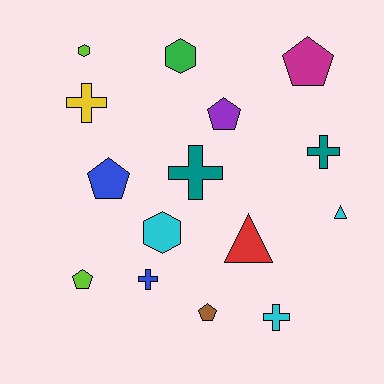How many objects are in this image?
There are 15 objects.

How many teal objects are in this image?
There are 2 teal objects.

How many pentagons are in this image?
There are 5 pentagons.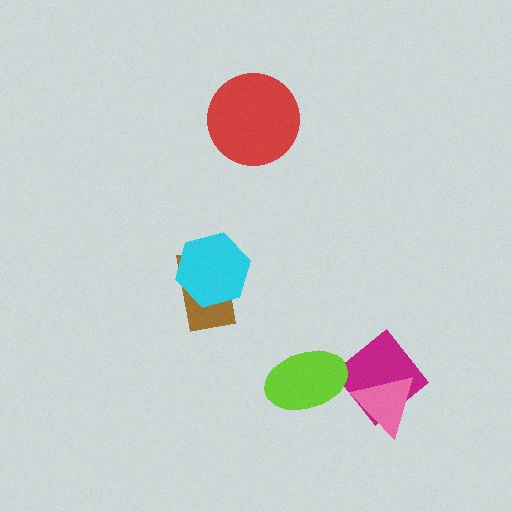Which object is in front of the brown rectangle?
The cyan hexagon is in front of the brown rectangle.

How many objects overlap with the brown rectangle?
1 object overlaps with the brown rectangle.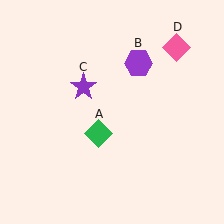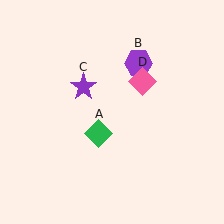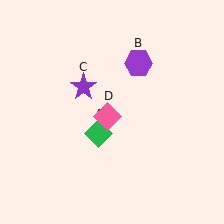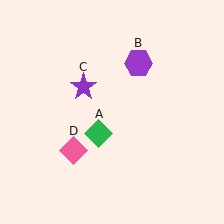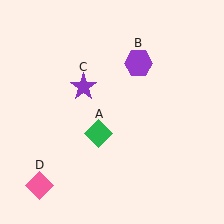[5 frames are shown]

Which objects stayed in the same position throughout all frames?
Green diamond (object A) and purple hexagon (object B) and purple star (object C) remained stationary.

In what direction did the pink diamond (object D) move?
The pink diamond (object D) moved down and to the left.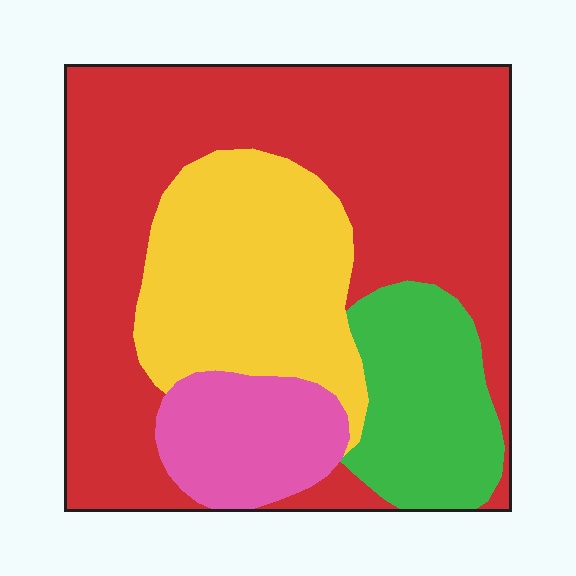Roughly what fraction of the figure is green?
Green takes up about one eighth (1/8) of the figure.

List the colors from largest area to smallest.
From largest to smallest: red, yellow, green, pink.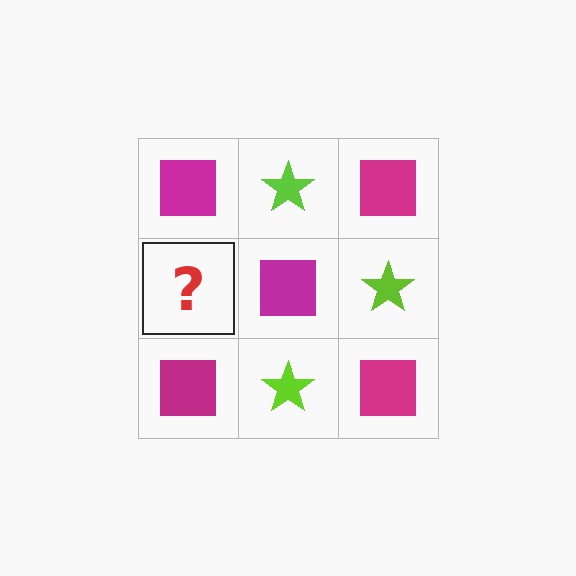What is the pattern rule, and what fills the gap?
The rule is that it alternates magenta square and lime star in a checkerboard pattern. The gap should be filled with a lime star.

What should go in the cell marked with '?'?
The missing cell should contain a lime star.